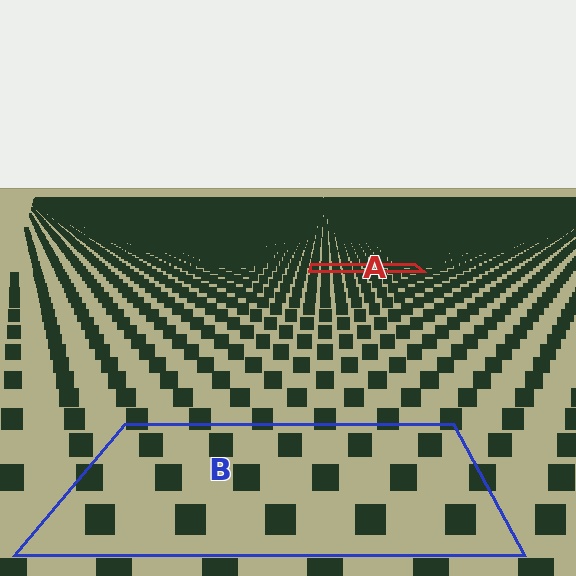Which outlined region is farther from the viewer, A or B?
Region A is farther from the viewer — the texture elements inside it appear smaller and more densely packed.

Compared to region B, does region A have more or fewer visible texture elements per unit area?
Region A has more texture elements per unit area — they are packed more densely because it is farther away.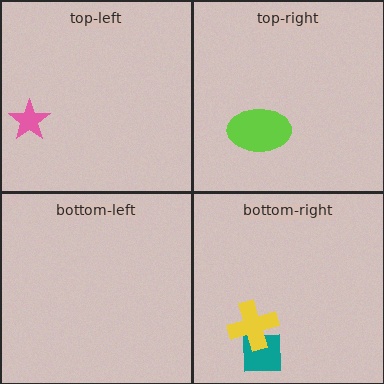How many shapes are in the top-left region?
1.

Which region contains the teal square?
The bottom-right region.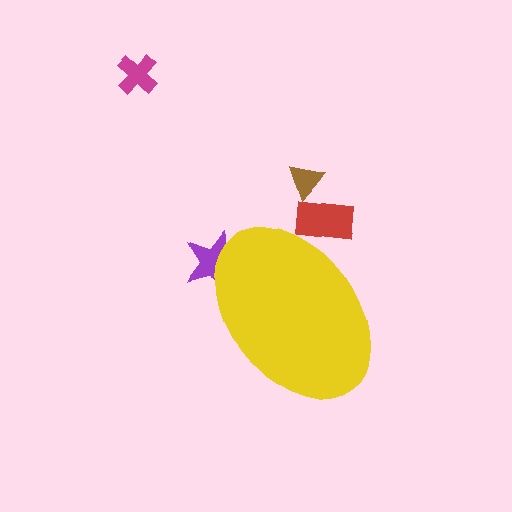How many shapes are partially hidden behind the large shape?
2 shapes are partially hidden.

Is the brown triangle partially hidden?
No, the brown triangle is fully visible.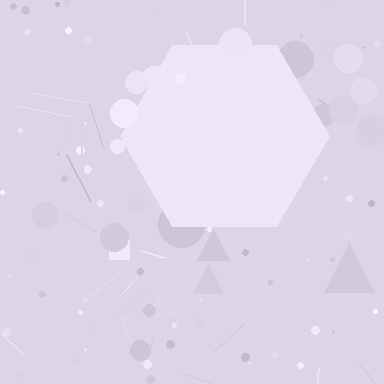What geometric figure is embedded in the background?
A hexagon is embedded in the background.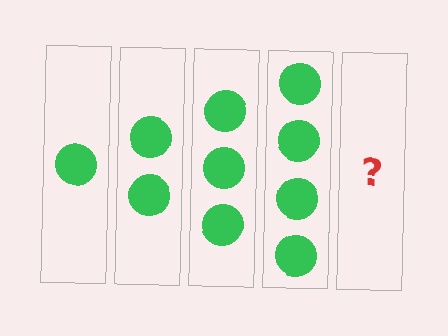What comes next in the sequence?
The next element should be 5 circles.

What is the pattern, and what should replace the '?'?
The pattern is that each step adds one more circle. The '?' should be 5 circles.